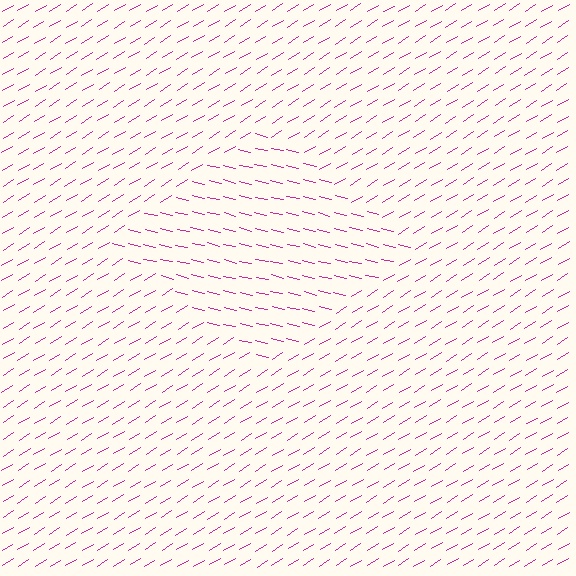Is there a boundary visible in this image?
Yes, there is a texture boundary formed by a change in line orientation.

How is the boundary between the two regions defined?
The boundary is defined purely by a change in line orientation (approximately 45 degrees difference). All lines are the same color and thickness.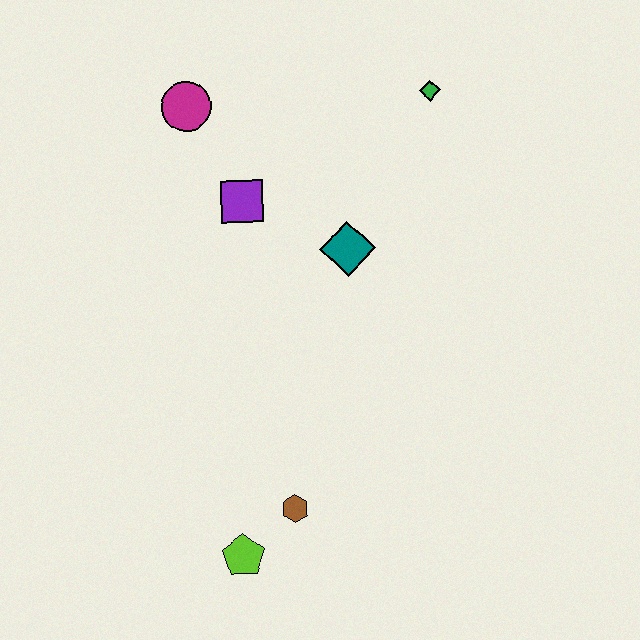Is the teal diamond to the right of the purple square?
Yes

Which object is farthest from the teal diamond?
The lime pentagon is farthest from the teal diamond.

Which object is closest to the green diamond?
The teal diamond is closest to the green diamond.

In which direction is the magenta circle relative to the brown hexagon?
The magenta circle is above the brown hexagon.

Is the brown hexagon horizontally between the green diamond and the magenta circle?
Yes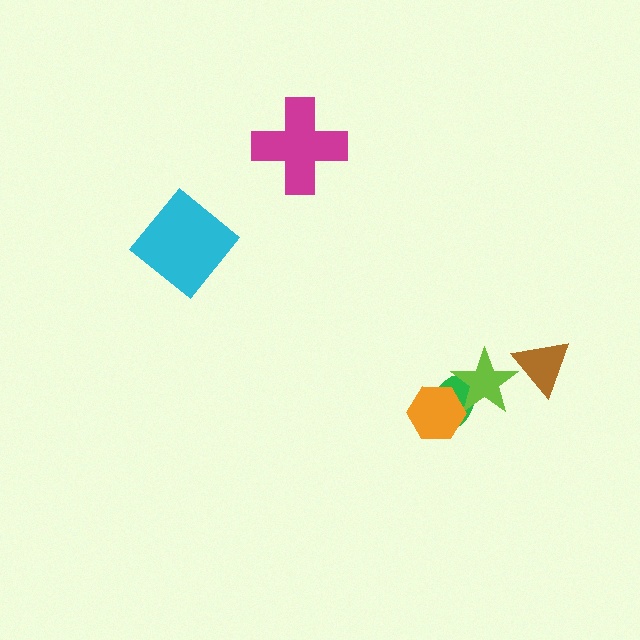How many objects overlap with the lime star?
3 objects overlap with the lime star.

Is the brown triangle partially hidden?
No, no other shape covers it.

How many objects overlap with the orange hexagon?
2 objects overlap with the orange hexagon.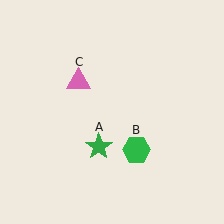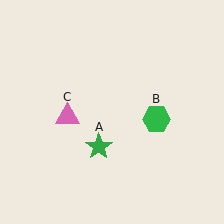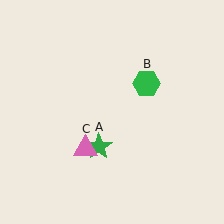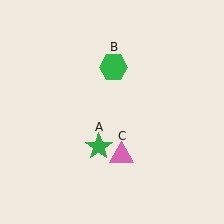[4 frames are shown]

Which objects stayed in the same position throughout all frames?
Green star (object A) remained stationary.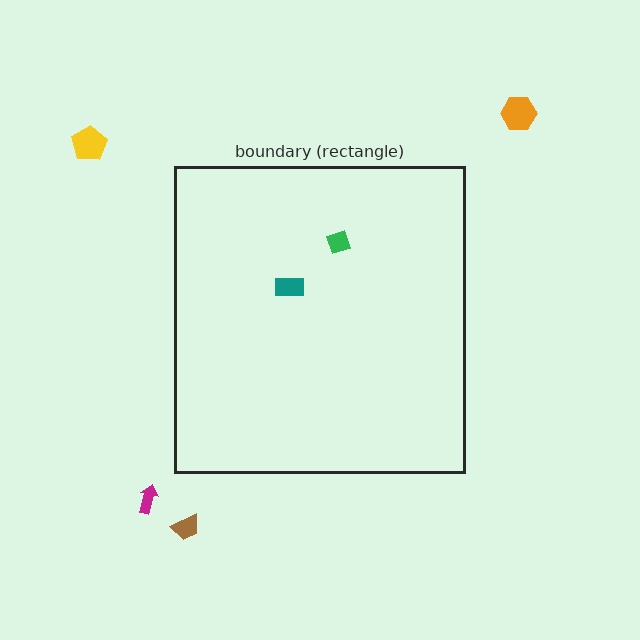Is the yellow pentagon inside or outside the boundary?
Outside.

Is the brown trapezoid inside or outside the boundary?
Outside.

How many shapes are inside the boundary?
2 inside, 4 outside.